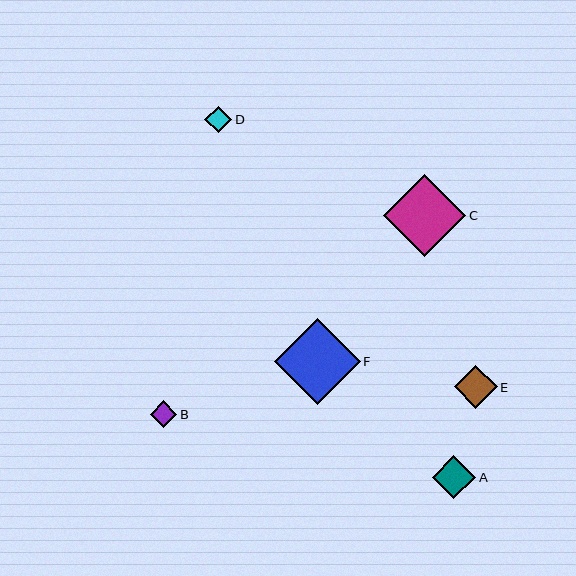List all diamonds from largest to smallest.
From largest to smallest: F, C, E, A, D, B.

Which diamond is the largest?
Diamond F is the largest with a size of approximately 86 pixels.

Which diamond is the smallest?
Diamond B is the smallest with a size of approximately 26 pixels.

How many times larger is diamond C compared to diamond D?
Diamond C is approximately 3.0 times the size of diamond D.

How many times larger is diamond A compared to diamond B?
Diamond A is approximately 1.6 times the size of diamond B.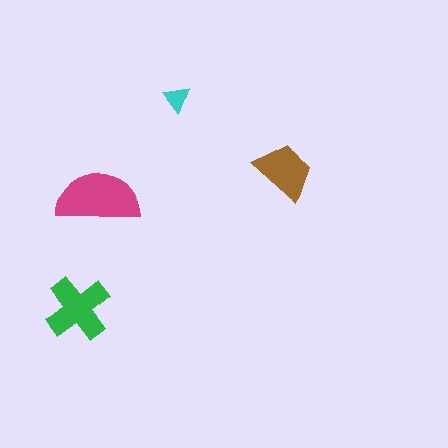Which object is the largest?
The magenta semicircle.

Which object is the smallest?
The cyan triangle.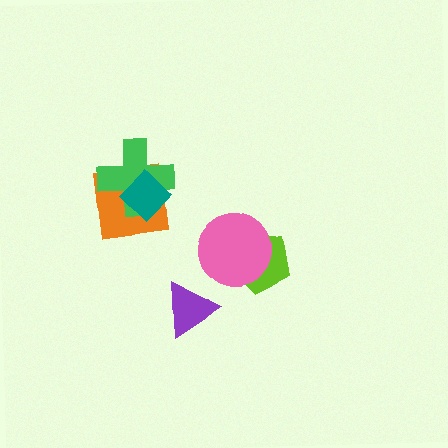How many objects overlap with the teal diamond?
2 objects overlap with the teal diamond.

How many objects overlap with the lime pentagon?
1 object overlaps with the lime pentagon.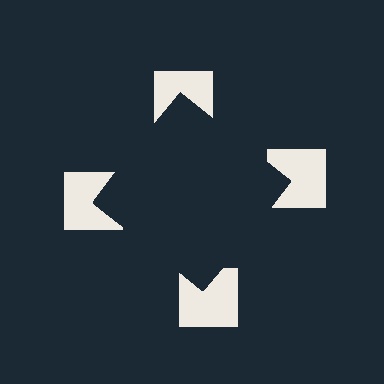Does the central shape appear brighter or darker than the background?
It typically appears slightly darker than the background, even though no actual brightness change is drawn.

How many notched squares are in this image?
There are 4 — one at each vertex of the illusory square.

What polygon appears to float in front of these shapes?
An illusory square — its edges are inferred from the aligned wedge cuts in the notched squares, not physically drawn.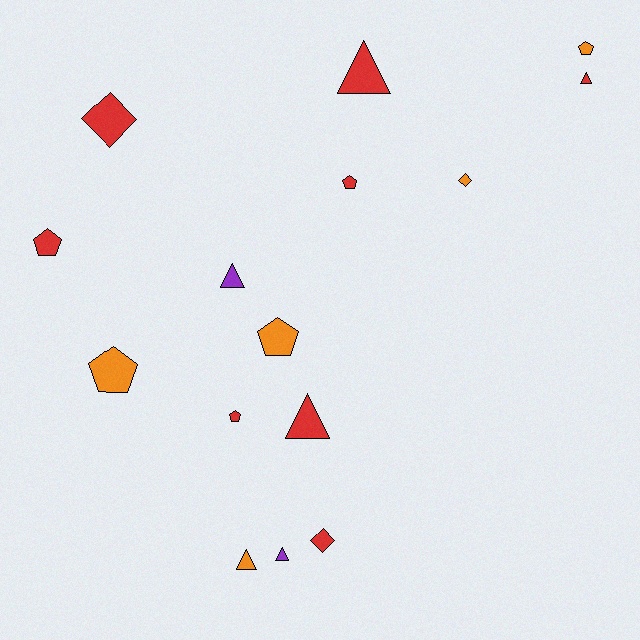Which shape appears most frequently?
Triangle, with 6 objects.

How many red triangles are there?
There are 3 red triangles.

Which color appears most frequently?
Red, with 8 objects.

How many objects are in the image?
There are 15 objects.